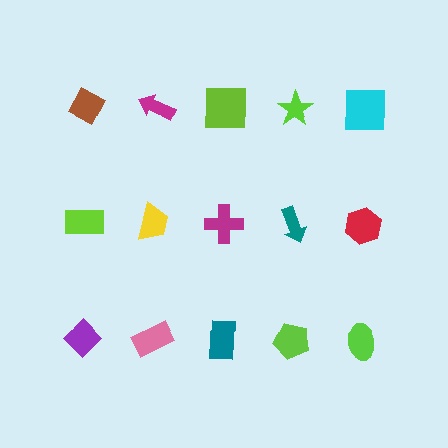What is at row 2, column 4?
A teal arrow.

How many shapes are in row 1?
5 shapes.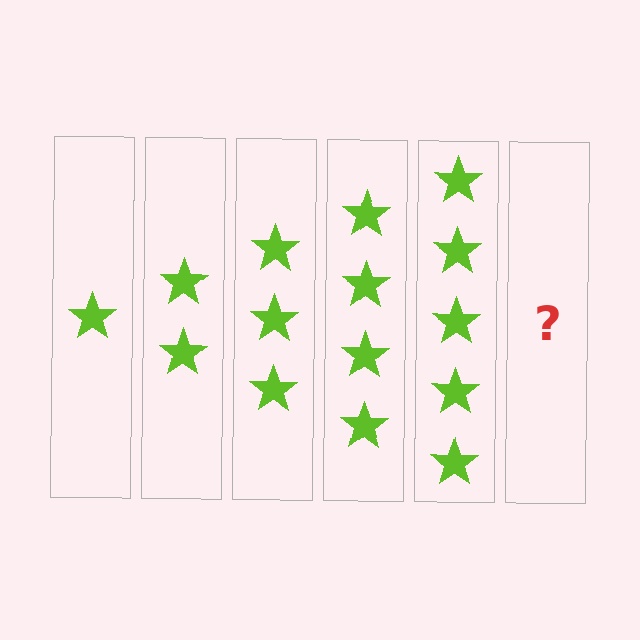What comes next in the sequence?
The next element should be 6 stars.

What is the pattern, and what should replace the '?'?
The pattern is that each step adds one more star. The '?' should be 6 stars.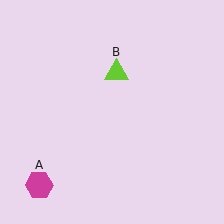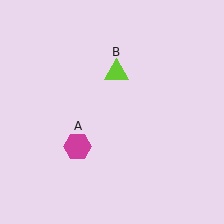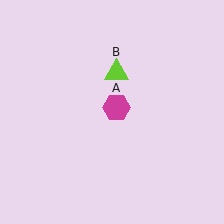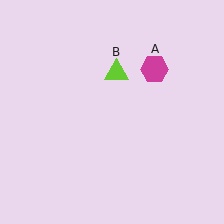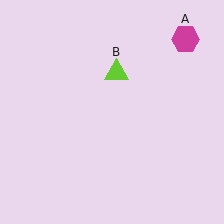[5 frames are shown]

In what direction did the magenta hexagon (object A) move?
The magenta hexagon (object A) moved up and to the right.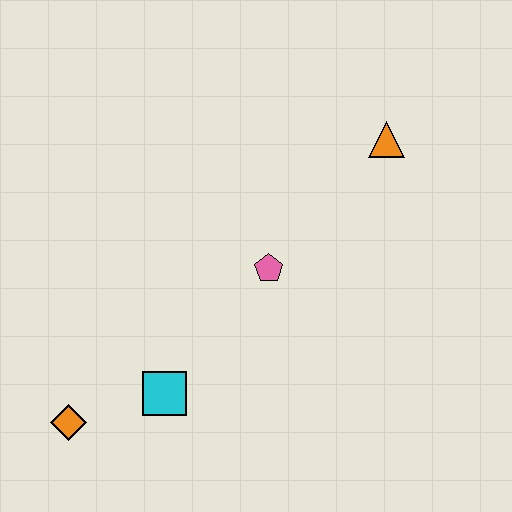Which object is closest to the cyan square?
The orange diamond is closest to the cyan square.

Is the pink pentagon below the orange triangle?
Yes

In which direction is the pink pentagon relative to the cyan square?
The pink pentagon is above the cyan square.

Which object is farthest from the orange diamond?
The orange triangle is farthest from the orange diamond.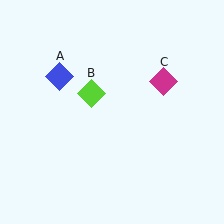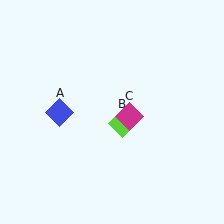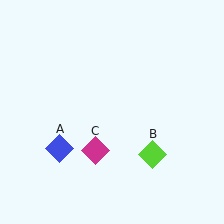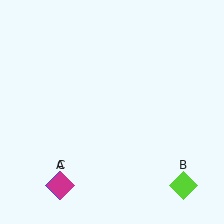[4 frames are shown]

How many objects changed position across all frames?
3 objects changed position: blue diamond (object A), lime diamond (object B), magenta diamond (object C).